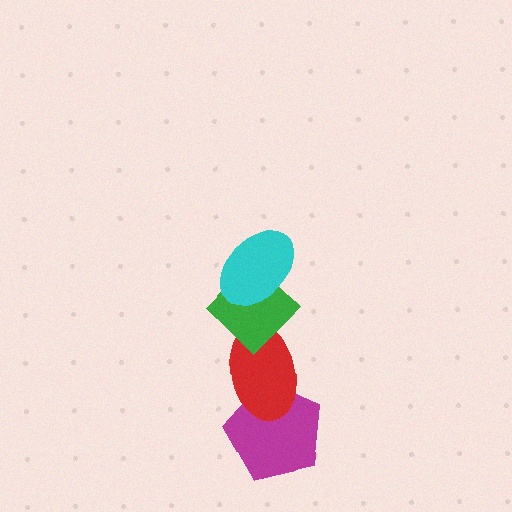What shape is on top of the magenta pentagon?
The red ellipse is on top of the magenta pentagon.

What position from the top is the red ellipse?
The red ellipse is 3rd from the top.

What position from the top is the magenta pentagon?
The magenta pentagon is 4th from the top.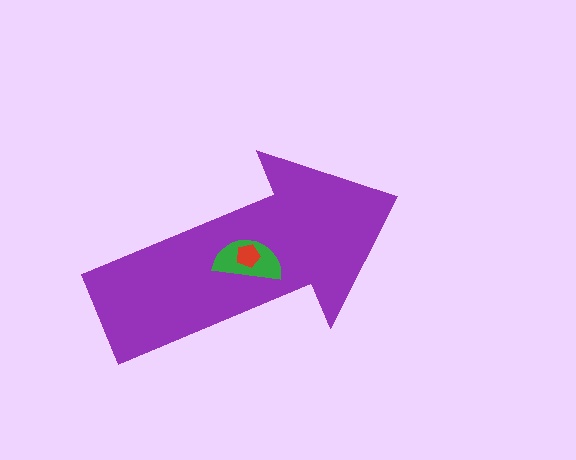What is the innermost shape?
The red pentagon.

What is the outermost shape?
The purple arrow.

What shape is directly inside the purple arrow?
The green semicircle.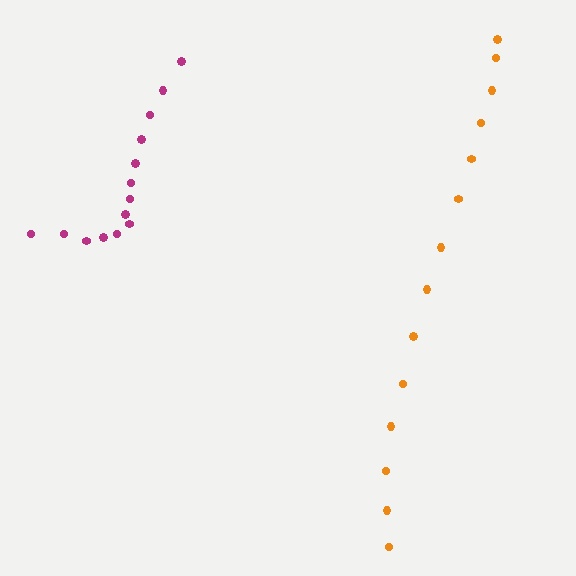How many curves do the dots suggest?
There are 2 distinct paths.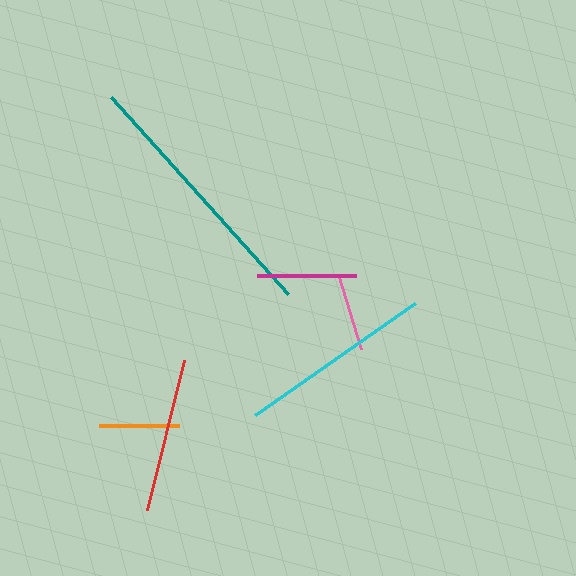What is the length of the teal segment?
The teal segment is approximately 265 pixels long.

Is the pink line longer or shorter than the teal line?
The teal line is longer than the pink line.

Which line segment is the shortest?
The pink line is the shortest at approximately 78 pixels.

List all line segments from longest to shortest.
From longest to shortest: teal, cyan, red, magenta, orange, pink.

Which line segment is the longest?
The teal line is the longest at approximately 265 pixels.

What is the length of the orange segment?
The orange segment is approximately 80 pixels long.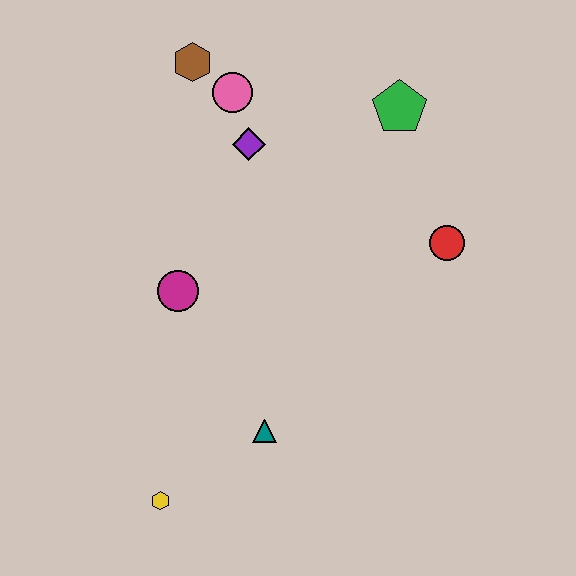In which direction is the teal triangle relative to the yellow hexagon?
The teal triangle is to the right of the yellow hexagon.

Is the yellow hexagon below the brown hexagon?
Yes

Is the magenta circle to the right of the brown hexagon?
No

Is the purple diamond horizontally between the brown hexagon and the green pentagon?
Yes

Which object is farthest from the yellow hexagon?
The green pentagon is farthest from the yellow hexagon.